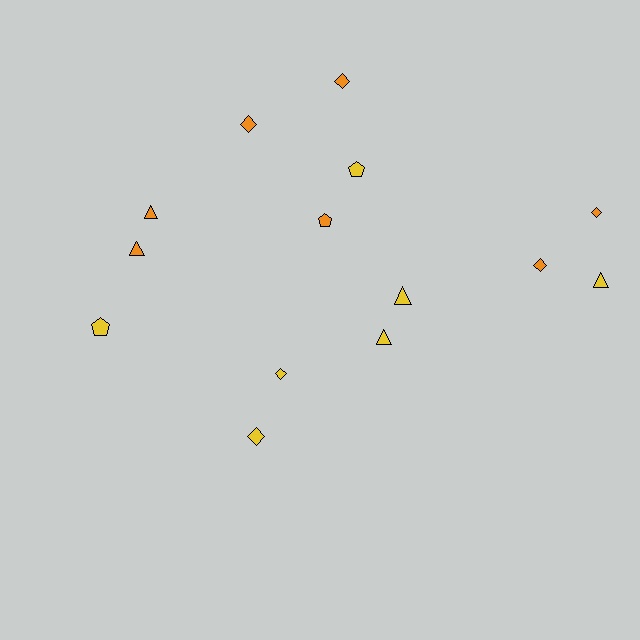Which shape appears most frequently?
Diamond, with 6 objects.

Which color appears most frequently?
Yellow, with 7 objects.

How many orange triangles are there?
There are 2 orange triangles.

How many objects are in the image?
There are 14 objects.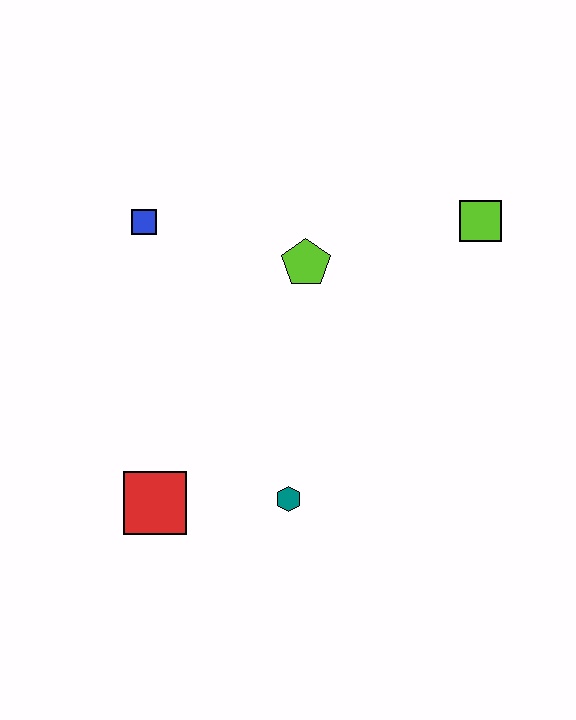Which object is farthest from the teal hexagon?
The lime square is farthest from the teal hexagon.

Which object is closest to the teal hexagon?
The red square is closest to the teal hexagon.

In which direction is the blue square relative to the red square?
The blue square is above the red square.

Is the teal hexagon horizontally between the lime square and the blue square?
Yes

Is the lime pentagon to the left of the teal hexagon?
No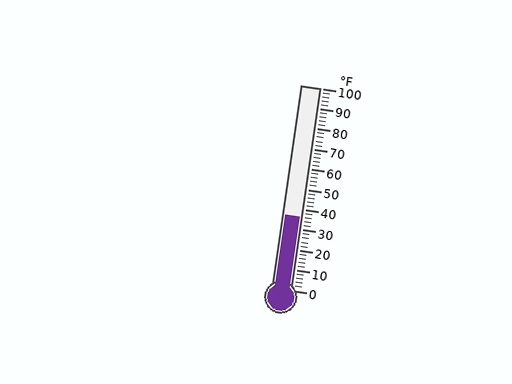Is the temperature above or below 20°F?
The temperature is above 20°F.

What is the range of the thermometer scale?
The thermometer scale ranges from 0°F to 100°F.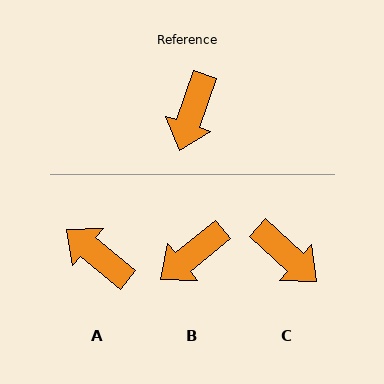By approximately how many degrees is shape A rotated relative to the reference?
Approximately 111 degrees clockwise.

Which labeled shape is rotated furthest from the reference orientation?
A, about 111 degrees away.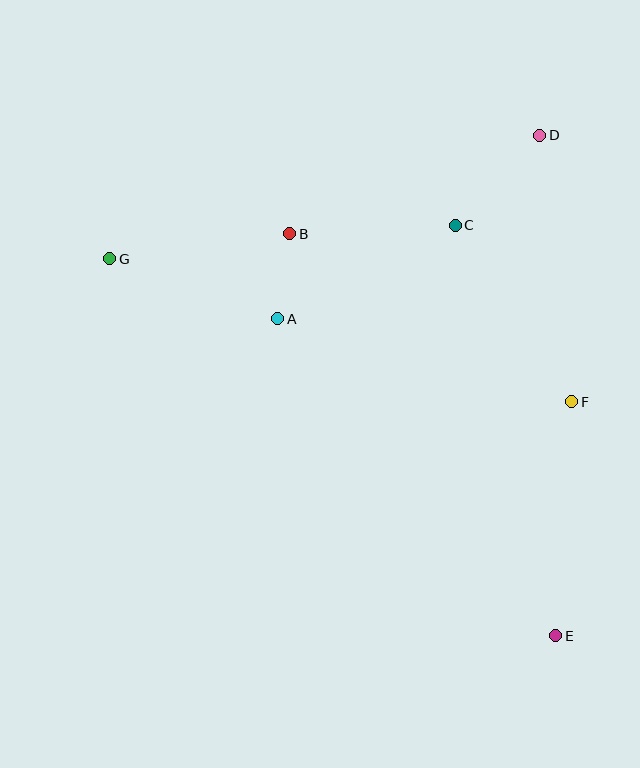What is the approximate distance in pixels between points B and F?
The distance between B and F is approximately 328 pixels.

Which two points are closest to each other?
Points A and B are closest to each other.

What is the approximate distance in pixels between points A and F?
The distance between A and F is approximately 305 pixels.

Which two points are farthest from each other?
Points E and G are farthest from each other.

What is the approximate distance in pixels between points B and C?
The distance between B and C is approximately 166 pixels.